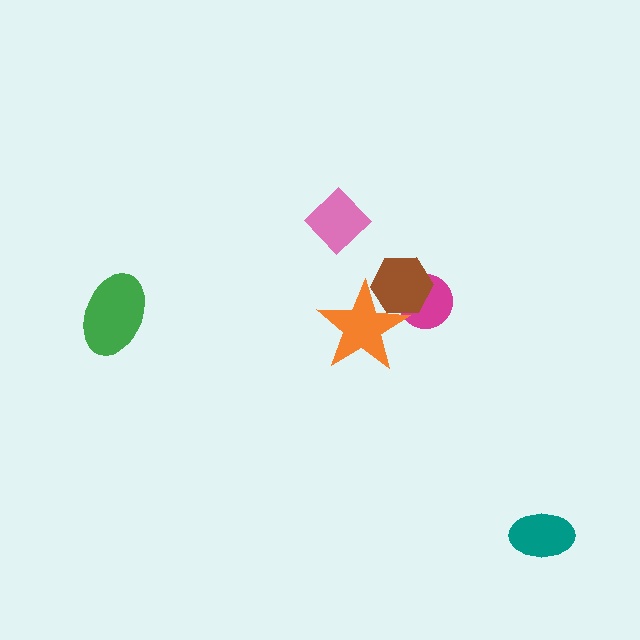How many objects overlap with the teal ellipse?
0 objects overlap with the teal ellipse.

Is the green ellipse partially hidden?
No, no other shape covers it.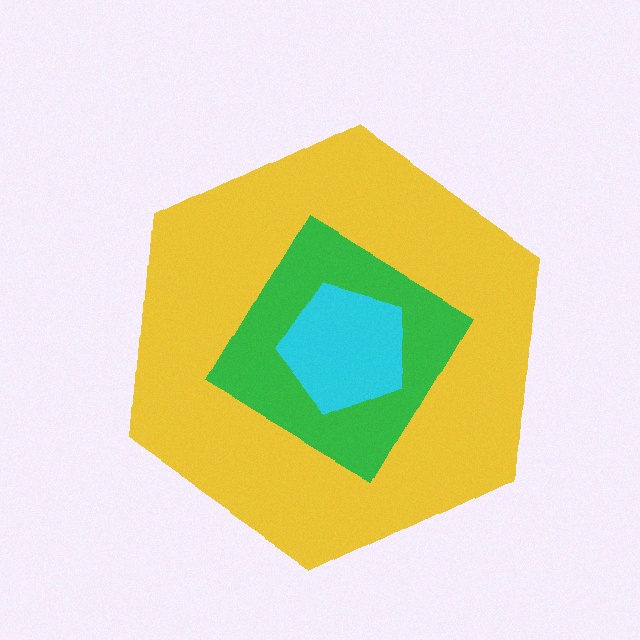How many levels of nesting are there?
3.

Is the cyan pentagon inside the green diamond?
Yes.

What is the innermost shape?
The cyan pentagon.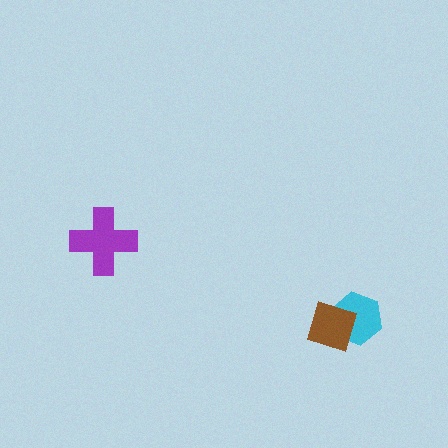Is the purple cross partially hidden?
No, no other shape covers it.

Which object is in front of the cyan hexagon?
The brown diamond is in front of the cyan hexagon.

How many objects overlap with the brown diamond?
1 object overlaps with the brown diamond.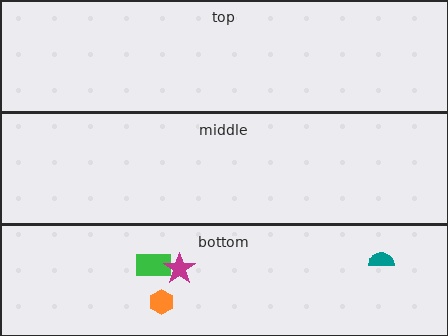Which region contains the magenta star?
The bottom region.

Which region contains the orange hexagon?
The bottom region.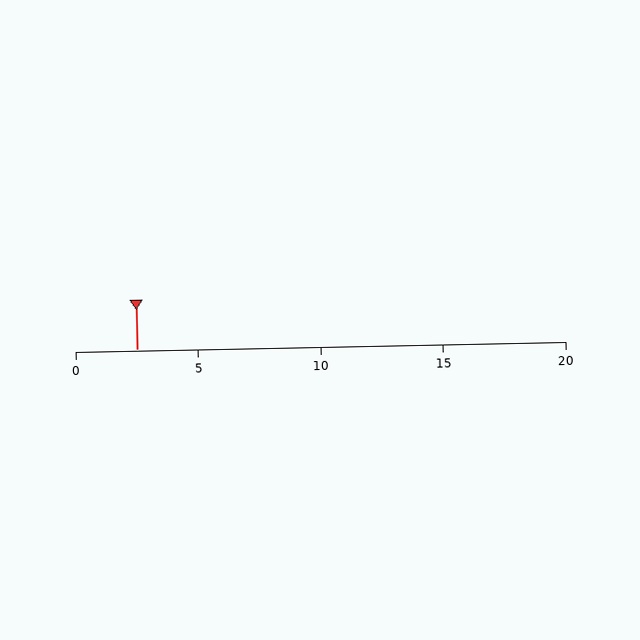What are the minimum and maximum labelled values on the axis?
The axis runs from 0 to 20.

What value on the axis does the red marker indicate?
The marker indicates approximately 2.5.